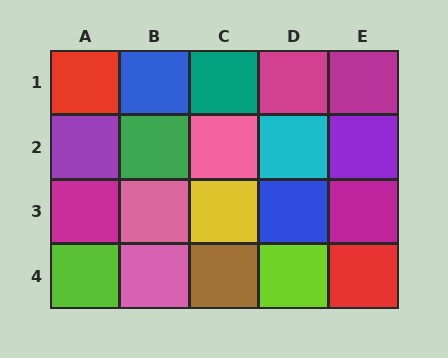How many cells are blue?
2 cells are blue.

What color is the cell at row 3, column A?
Magenta.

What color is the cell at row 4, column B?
Pink.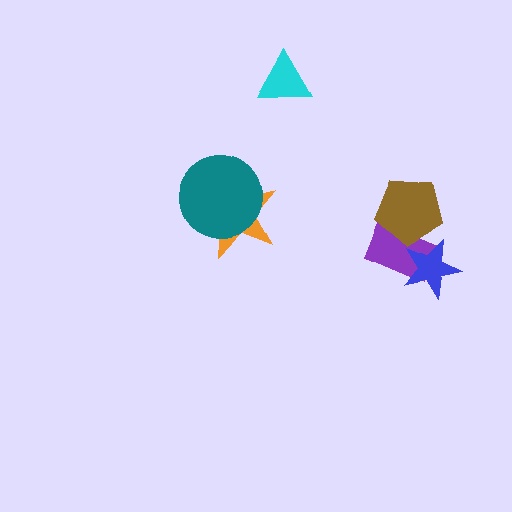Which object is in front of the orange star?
The teal circle is in front of the orange star.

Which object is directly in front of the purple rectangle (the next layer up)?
The brown pentagon is directly in front of the purple rectangle.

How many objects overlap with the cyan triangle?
0 objects overlap with the cyan triangle.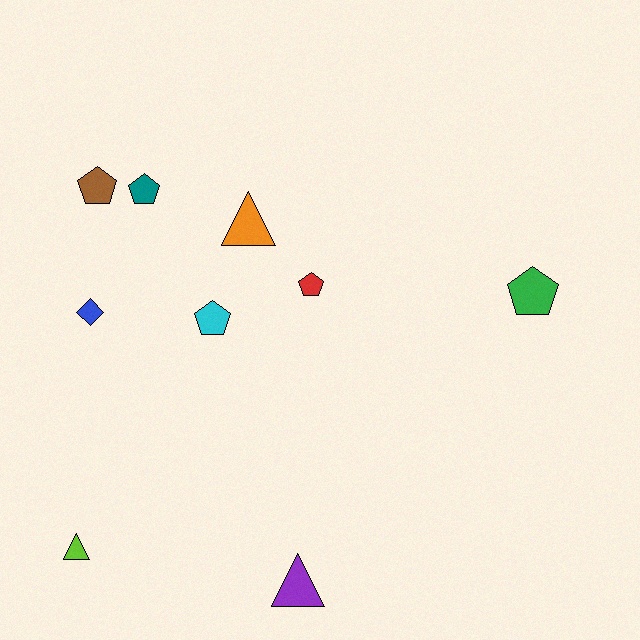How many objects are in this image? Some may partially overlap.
There are 9 objects.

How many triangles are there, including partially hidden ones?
There are 3 triangles.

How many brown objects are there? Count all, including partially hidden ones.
There is 1 brown object.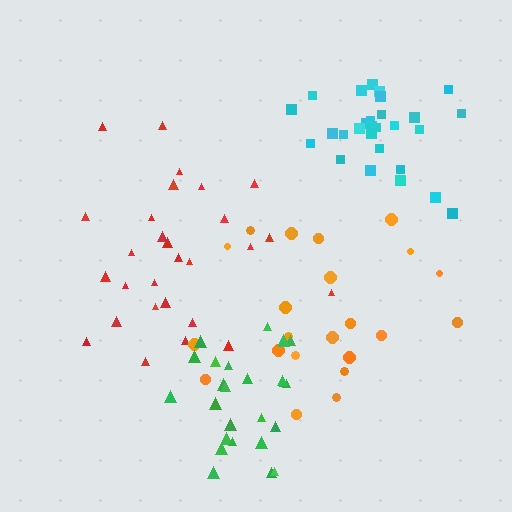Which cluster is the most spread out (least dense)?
Orange.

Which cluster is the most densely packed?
Cyan.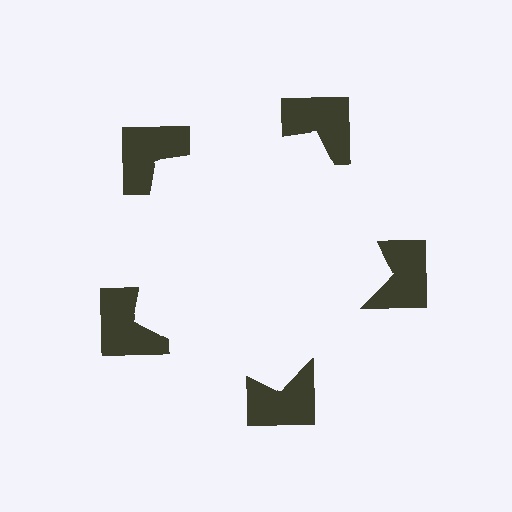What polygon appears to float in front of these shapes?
An illusory pentagon — its edges are inferred from the aligned wedge cuts in the notched squares, not physically drawn.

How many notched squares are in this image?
There are 5 — one at each vertex of the illusory pentagon.